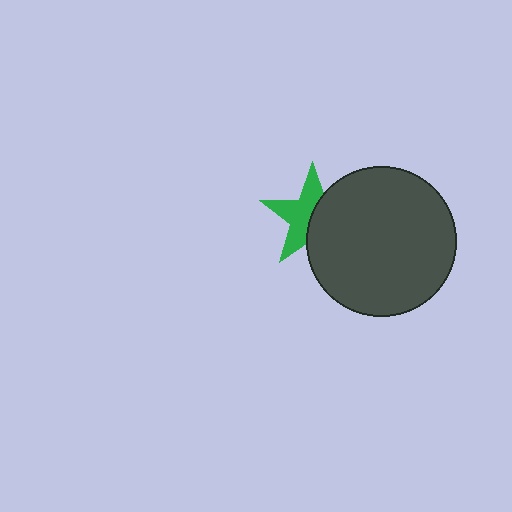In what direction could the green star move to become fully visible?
The green star could move left. That would shift it out from behind the dark gray circle entirely.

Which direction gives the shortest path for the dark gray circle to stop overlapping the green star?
Moving right gives the shortest separation.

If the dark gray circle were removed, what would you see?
You would see the complete green star.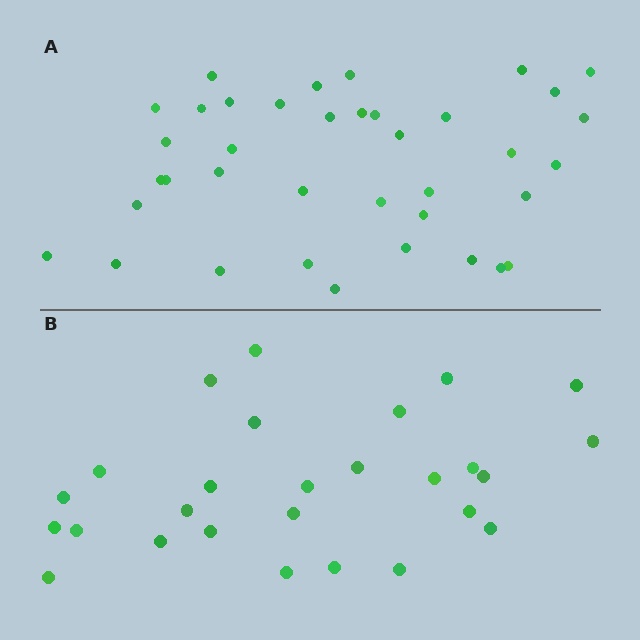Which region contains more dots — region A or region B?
Region A (the top region) has more dots.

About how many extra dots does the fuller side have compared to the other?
Region A has roughly 12 or so more dots than region B.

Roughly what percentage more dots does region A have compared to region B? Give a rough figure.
About 40% more.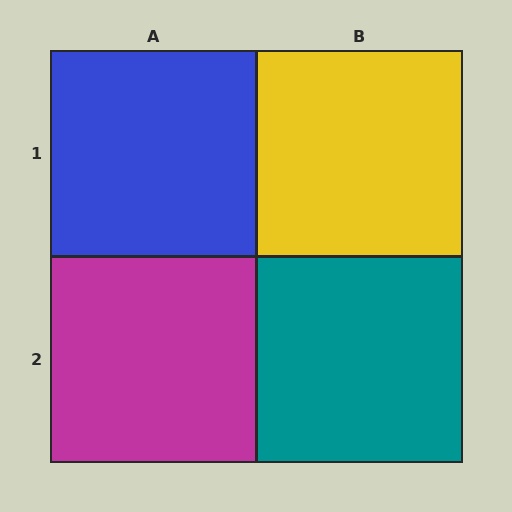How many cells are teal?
1 cell is teal.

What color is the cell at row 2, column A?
Magenta.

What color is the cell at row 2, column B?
Teal.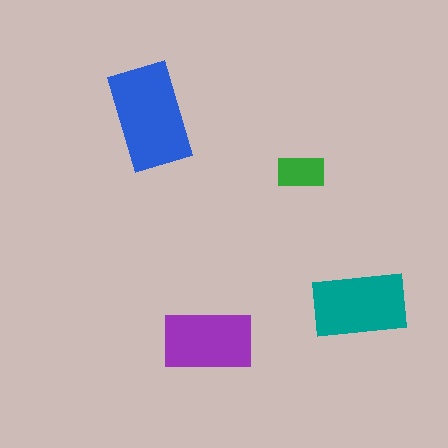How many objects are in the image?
There are 4 objects in the image.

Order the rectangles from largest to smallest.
the blue one, the teal one, the purple one, the green one.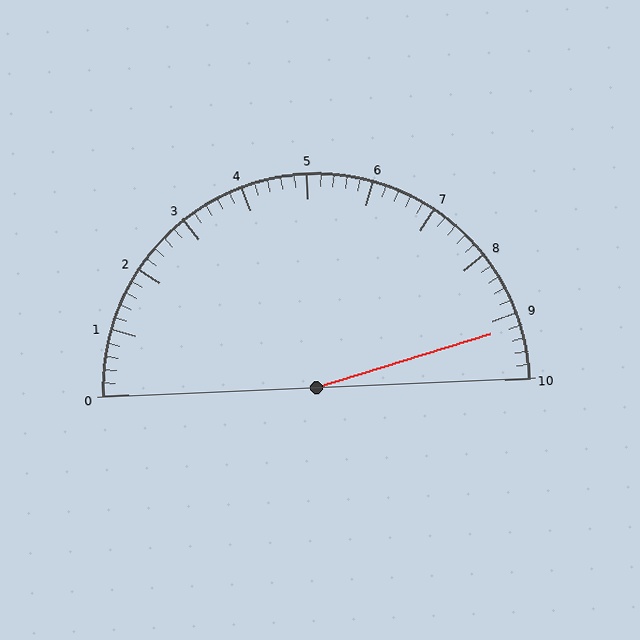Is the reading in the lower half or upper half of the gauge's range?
The reading is in the upper half of the range (0 to 10).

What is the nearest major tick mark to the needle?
The nearest major tick mark is 9.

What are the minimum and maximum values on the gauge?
The gauge ranges from 0 to 10.